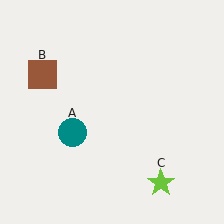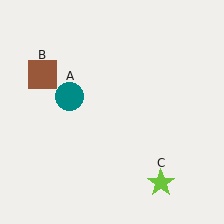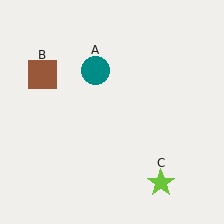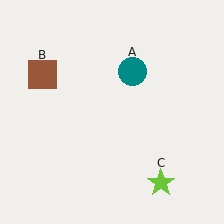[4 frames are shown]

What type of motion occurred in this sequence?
The teal circle (object A) rotated clockwise around the center of the scene.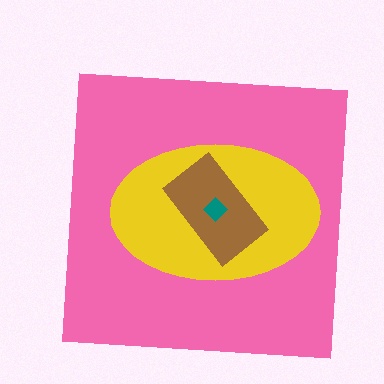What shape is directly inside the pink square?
The yellow ellipse.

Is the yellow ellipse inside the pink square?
Yes.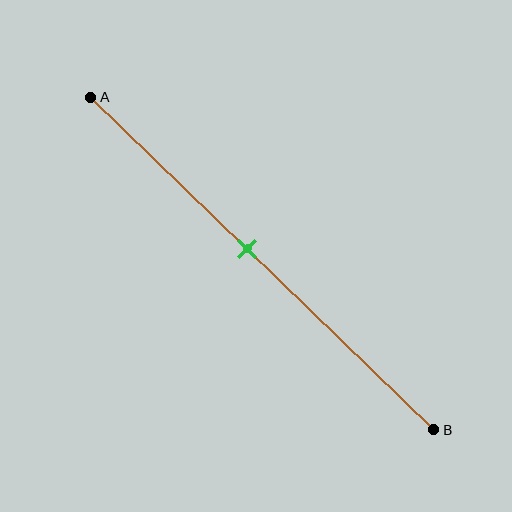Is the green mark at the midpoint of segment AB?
No, the mark is at about 45% from A, not at the 50% midpoint.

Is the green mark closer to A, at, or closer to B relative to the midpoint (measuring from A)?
The green mark is closer to point A than the midpoint of segment AB.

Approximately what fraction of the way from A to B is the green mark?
The green mark is approximately 45% of the way from A to B.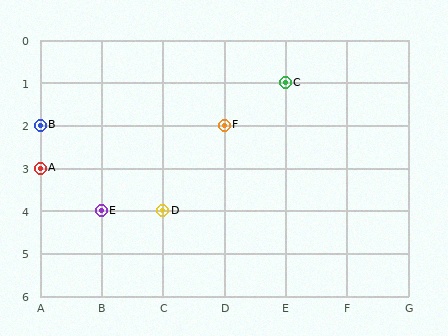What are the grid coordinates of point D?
Point D is at grid coordinates (C, 4).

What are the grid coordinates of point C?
Point C is at grid coordinates (E, 1).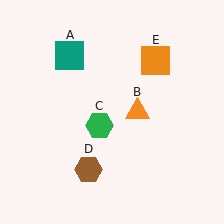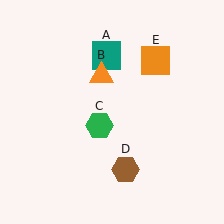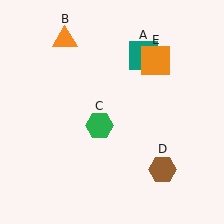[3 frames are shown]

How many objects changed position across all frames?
3 objects changed position: teal square (object A), orange triangle (object B), brown hexagon (object D).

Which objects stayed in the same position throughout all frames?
Green hexagon (object C) and orange square (object E) remained stationary.